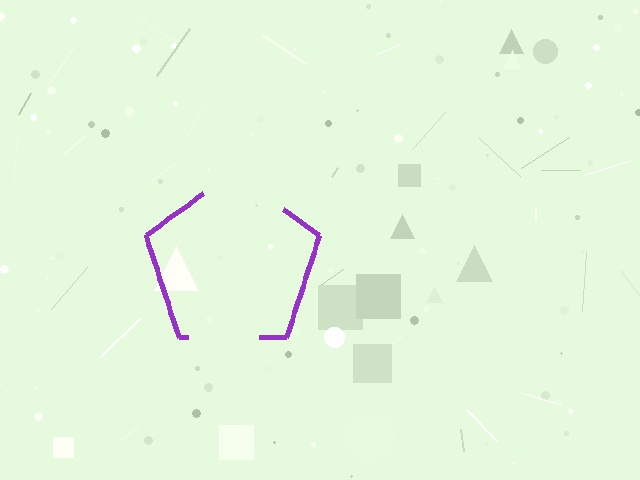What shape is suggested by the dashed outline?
The dashed outline suggests a pentagon.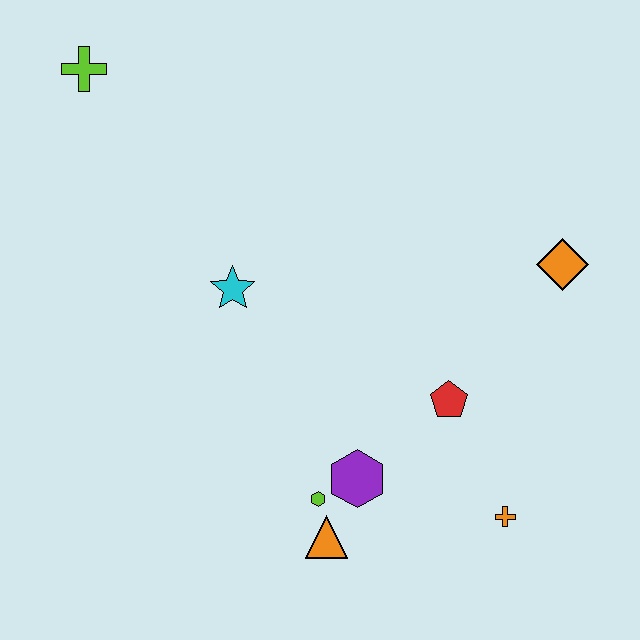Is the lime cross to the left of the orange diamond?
Yes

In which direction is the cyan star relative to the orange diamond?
The cyan star is to the left of the orange diamond.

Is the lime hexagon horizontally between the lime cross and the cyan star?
No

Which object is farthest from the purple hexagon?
The lime cross is farthest from the purple hexagon.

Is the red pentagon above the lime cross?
No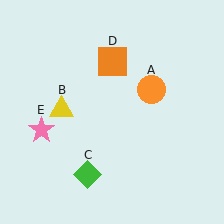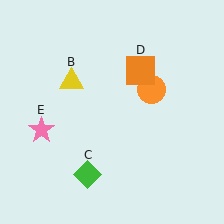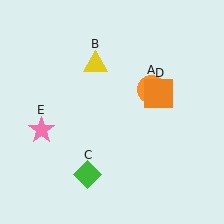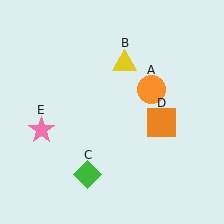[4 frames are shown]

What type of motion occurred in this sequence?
The yellow triangle (object B), orange square (object D) rotated clockwise around the center of the scene.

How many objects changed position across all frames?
2 objects changed position: yellow triangle (object B), orange square (object D).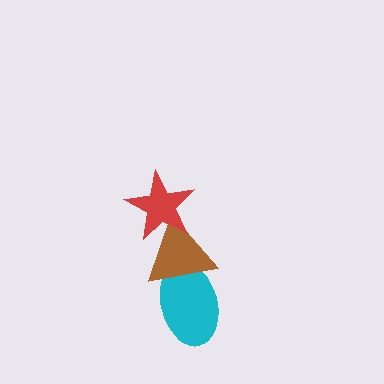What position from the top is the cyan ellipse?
The cyan ellipse is 3rd from the top.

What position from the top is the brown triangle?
The brown triangle is 2nd from the top.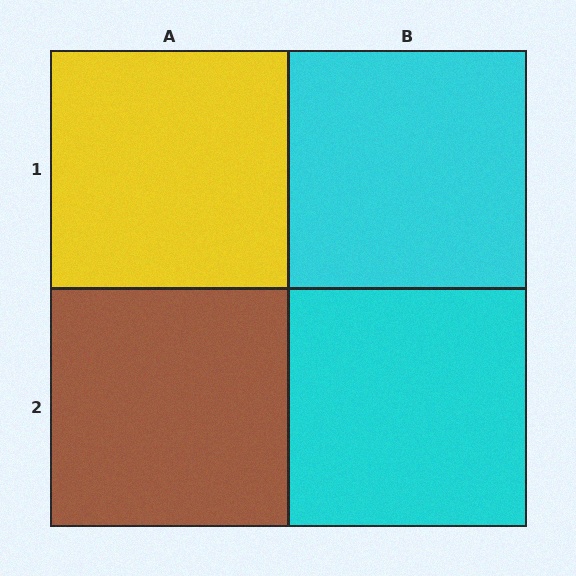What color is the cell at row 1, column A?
Yellow.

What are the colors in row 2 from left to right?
Brown, cyan.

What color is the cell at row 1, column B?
Cyan.